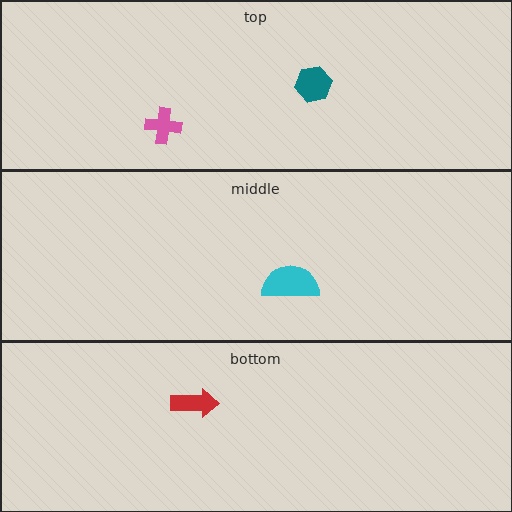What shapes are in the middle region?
The cyan semicircle.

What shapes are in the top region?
The pink cross, the teal hexagon.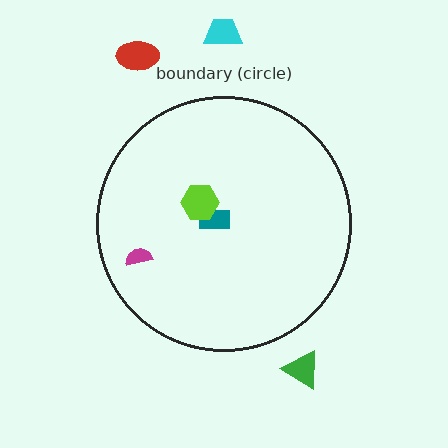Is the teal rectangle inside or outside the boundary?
Inside.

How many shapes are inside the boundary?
3 inside, 3 outside.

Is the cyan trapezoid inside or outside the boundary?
Outside.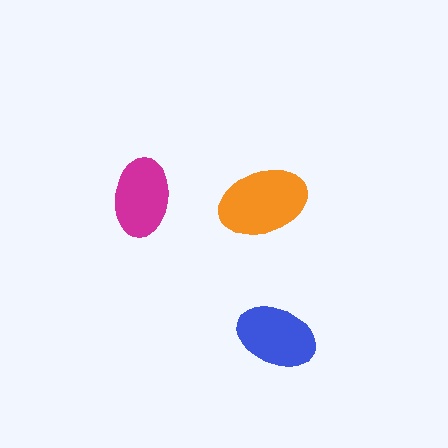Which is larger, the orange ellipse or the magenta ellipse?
The orange one.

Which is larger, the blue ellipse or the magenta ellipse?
The blue one.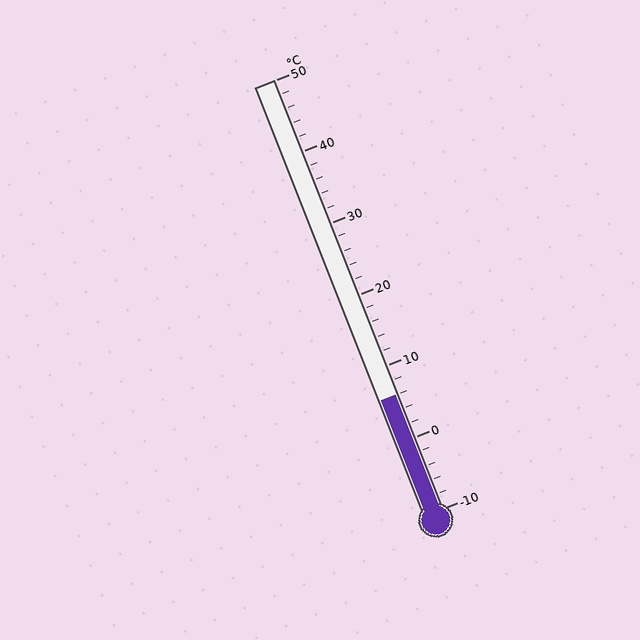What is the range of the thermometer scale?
The thermometer scale ranges from -10°C to 50°C.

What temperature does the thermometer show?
The thermometer shows approximately 6°C.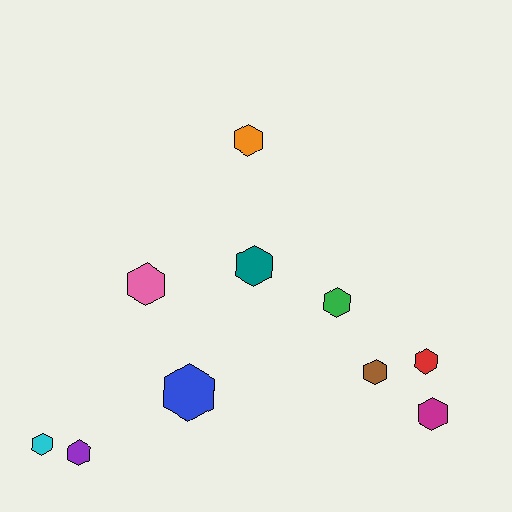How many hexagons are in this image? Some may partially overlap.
There are 10 hexagons.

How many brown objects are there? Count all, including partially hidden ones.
There is 1 brown object.